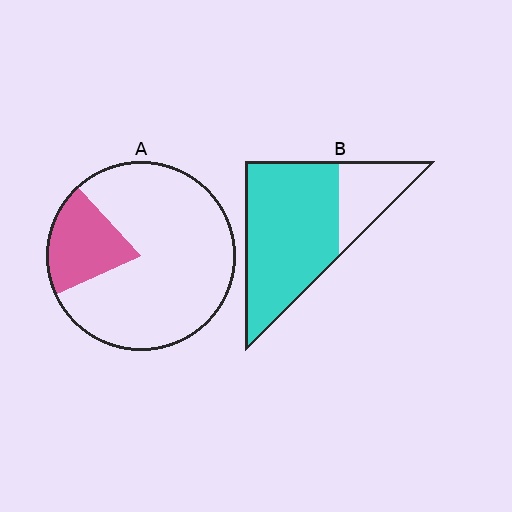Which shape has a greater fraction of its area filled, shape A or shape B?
Shape B.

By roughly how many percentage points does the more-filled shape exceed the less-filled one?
By roughly 55 percentage points (B over A).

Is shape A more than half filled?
No.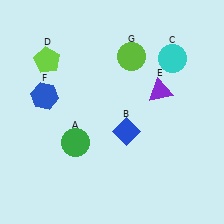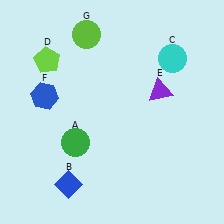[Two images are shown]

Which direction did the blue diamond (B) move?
The blue diamond (B) moved left.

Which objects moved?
The objects that moved are: the blue diamond (B), the lime circle (G).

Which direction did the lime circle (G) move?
The lime circle (G) moved left.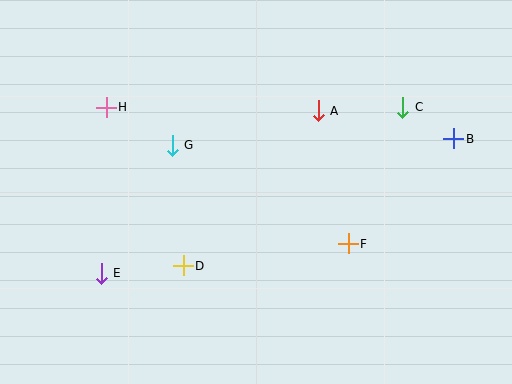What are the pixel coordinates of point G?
Point G is at (172, 145).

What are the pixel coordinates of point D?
Point D is at (183, 266).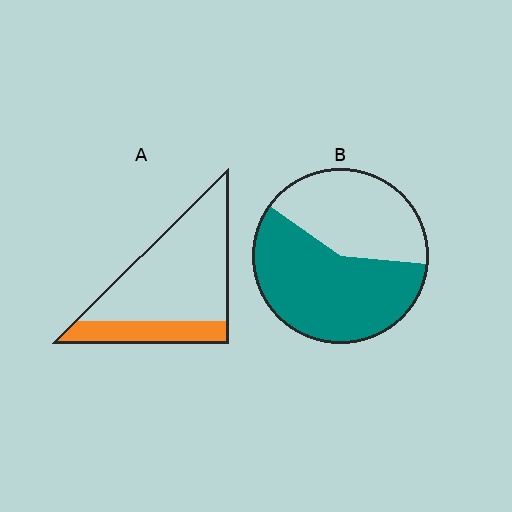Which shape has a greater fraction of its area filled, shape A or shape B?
Shape B.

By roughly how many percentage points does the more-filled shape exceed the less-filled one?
By roughly 35 percentage points (B over A).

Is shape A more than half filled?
No.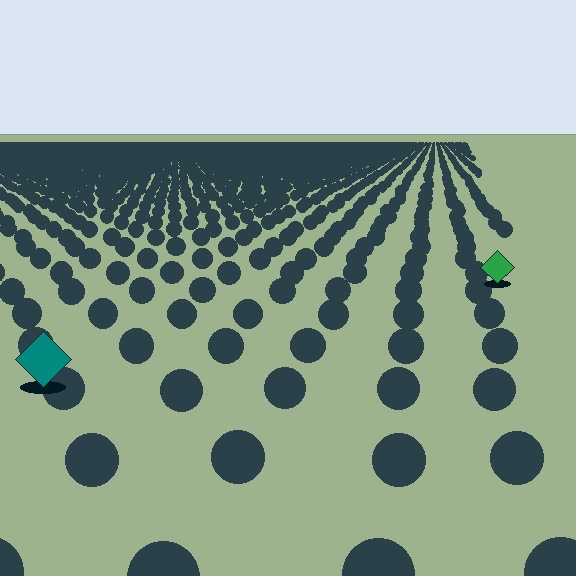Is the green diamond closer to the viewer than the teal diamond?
No. The teal diamond is closer — you can tell from the texture gradient: the ground texture is coarser near it.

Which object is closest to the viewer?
The teal diamond is closest. The texture marks near it are larger and more spread out.